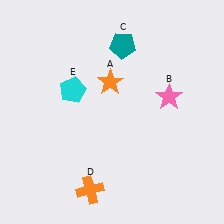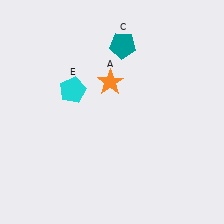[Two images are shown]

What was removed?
The pink star (B), the orange cross (D) were removed in Image 2.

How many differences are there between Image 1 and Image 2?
There are 2 differences between the two images.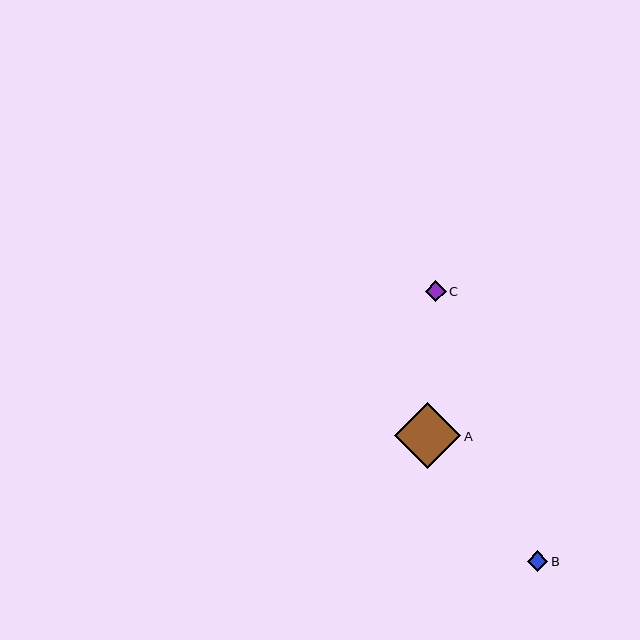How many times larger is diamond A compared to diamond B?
Diamond A is approximately 3.2 times the size of diamond B.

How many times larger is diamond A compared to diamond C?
Diamond A is approximately 3.1 times the size of diamond C.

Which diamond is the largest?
Diamond A is the largest with a size of approximately 66 pixels.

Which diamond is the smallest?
Diamond B is the smallest with a size of approximately 21 pixels.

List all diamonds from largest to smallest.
From largest to smallest: A, C, B.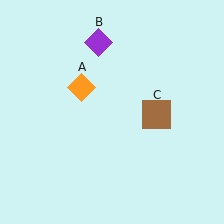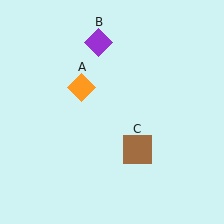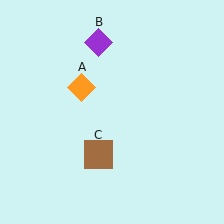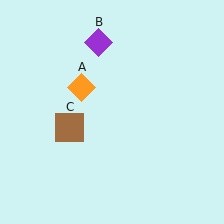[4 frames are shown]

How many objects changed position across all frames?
1 object changed position: brown square (object C).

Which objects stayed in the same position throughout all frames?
Orange diamond (object A) and purple diamond (object B) remained stationary.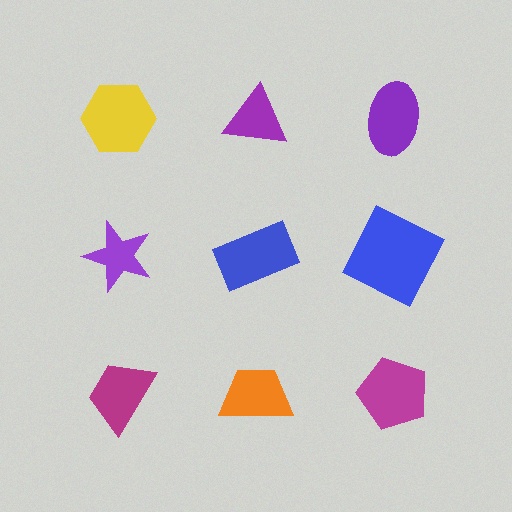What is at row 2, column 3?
A blue square.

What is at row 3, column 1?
A magenta trapezoid.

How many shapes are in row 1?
3 shapes.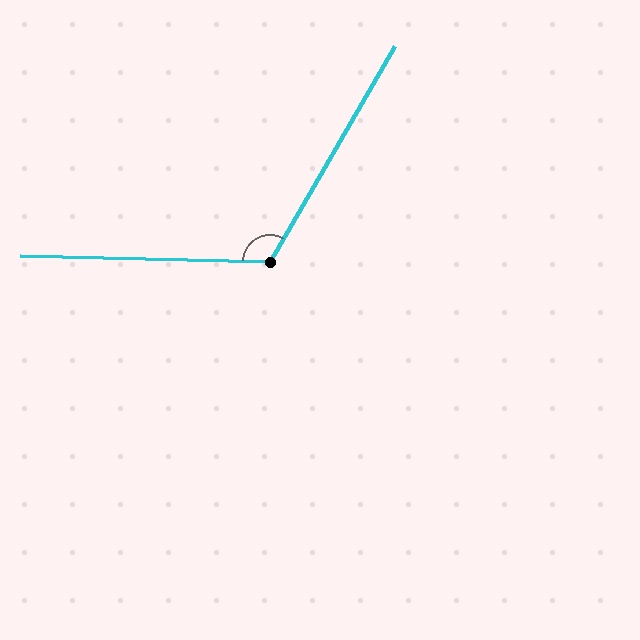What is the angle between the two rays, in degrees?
Approximately 119 degrees.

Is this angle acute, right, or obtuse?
It is obtuse.